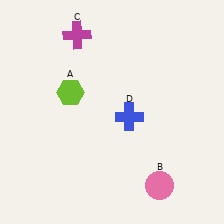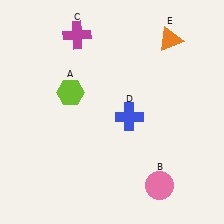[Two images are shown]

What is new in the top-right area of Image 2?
An orange triangle (E) was added in the top-right area of Image 2.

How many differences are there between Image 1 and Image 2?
There is 1 difference between the two images.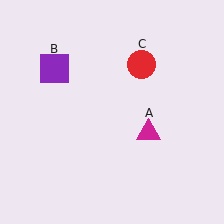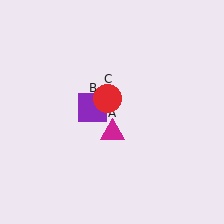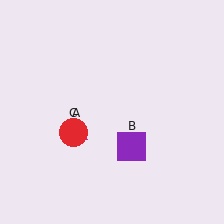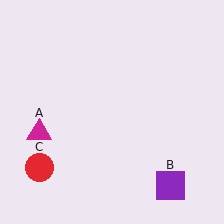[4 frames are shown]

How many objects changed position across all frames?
3 objects changed position: magenta triangle (object A), purple square (object B), red circle (object C).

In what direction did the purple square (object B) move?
The purple square (object B) moved down and to the right.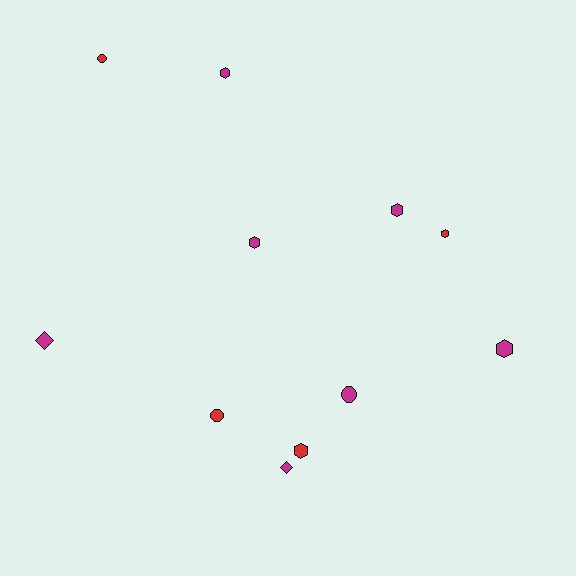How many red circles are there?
There are 2 red circles.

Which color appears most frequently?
Magenta, with 7 objects.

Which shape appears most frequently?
Hexagon, with 6 objects.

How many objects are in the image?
There are 11 objects.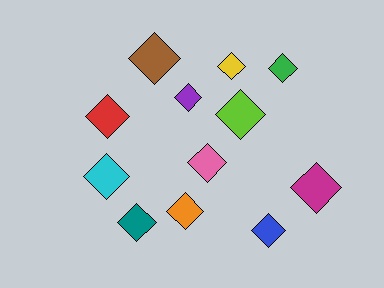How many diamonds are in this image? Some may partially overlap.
There are 12 diamonds.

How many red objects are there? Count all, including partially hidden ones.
There is 1 red object.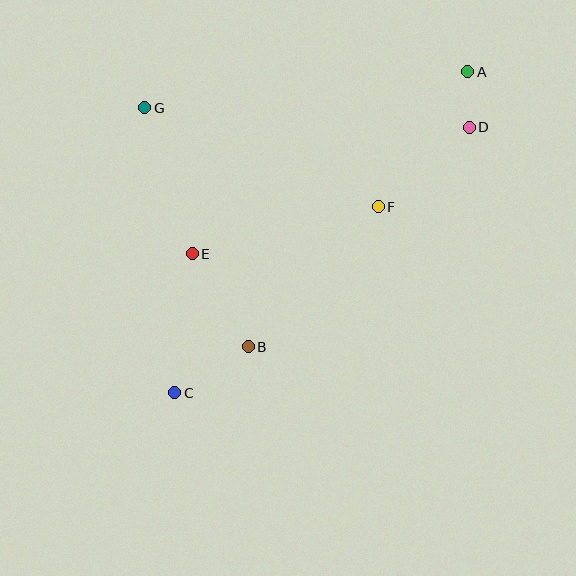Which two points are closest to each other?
Points A and D are closest to each other.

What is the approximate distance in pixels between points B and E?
The distance between B and E is approximately 109 pixels.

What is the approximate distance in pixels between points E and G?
The distance between E and G is approximately 154 pixels.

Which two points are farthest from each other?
Points A and C are farthest from each other.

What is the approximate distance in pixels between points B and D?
The distance between B and D is approximately 311 pixels.